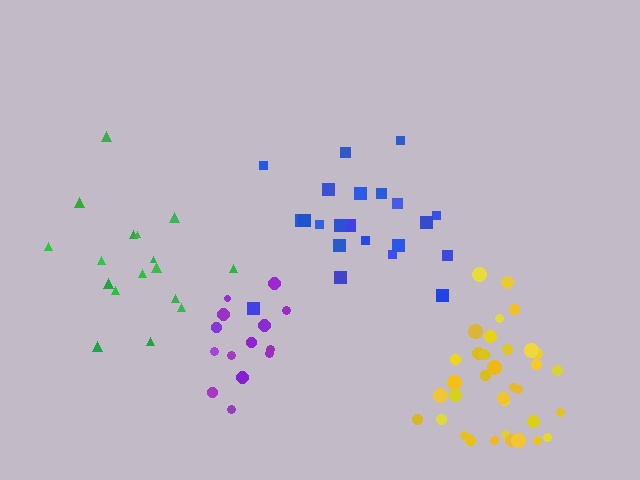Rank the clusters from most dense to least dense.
purple, yellow, blue, green.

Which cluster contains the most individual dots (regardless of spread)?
Yellow (35).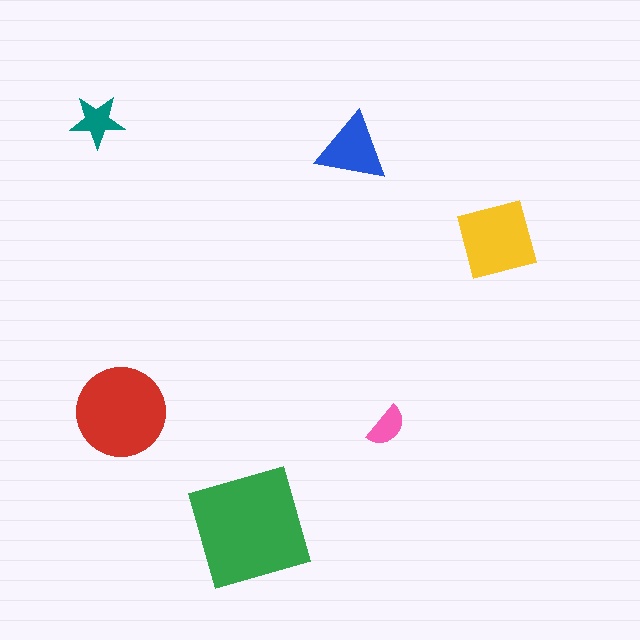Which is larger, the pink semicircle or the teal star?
The teal star.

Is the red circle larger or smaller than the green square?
Smaller.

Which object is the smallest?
The pink semicircle.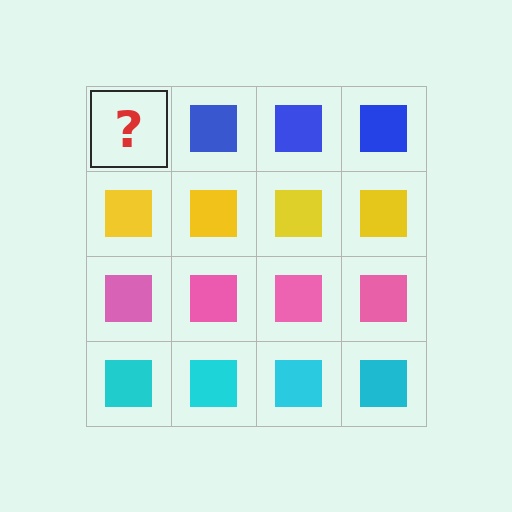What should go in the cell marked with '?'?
The missing cell should contain a blue square.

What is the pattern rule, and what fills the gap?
The rule is that each row has a consistent color. The gap should be filled with a blue square.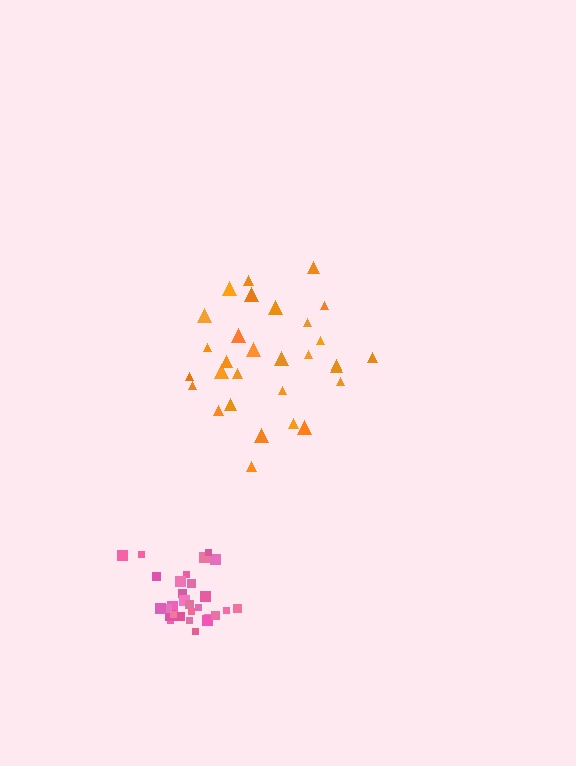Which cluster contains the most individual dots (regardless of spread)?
Pink (31).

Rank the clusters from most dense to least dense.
pink, orange.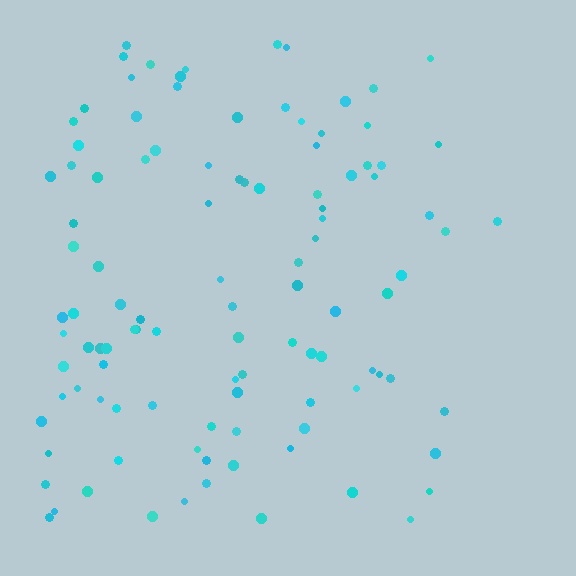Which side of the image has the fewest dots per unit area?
The right.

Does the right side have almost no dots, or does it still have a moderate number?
Still a moderate number, just noticeably fewer than the left.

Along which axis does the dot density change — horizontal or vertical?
Horizontal.